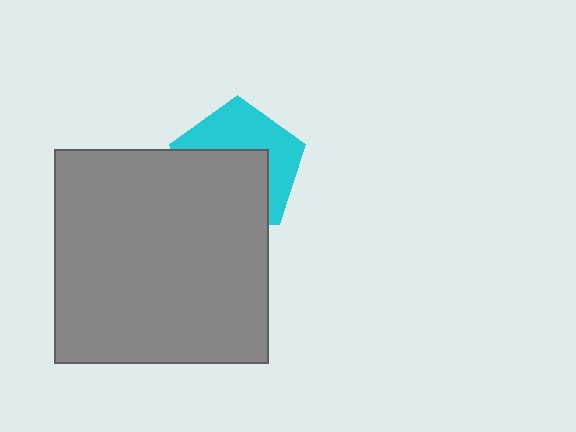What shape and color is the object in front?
The object in front is a gray square.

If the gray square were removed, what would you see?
You would see the complete cyan pentagon.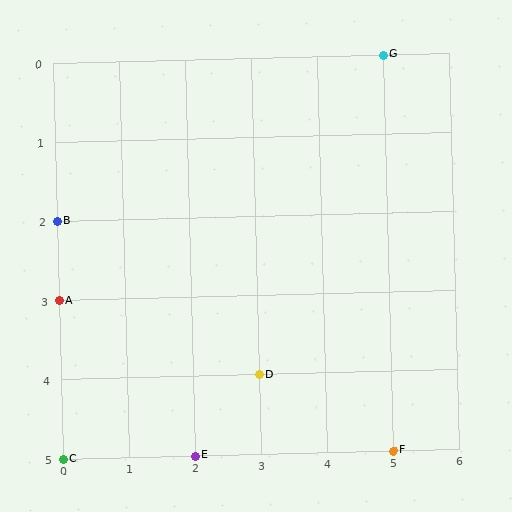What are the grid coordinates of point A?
Point A is at grid coordinates (0, 3).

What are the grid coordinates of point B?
Point B is at grid coordinates (0, 2).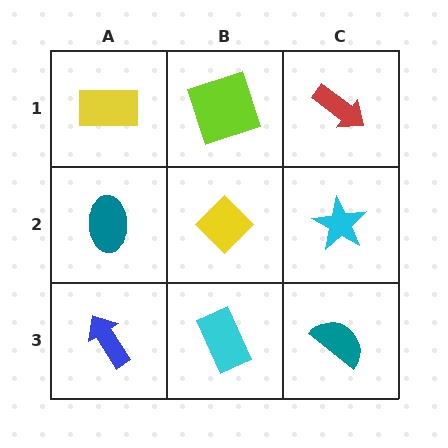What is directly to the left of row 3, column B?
A blue arrow.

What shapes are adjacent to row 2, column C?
A red arrow (row 1, column C), a teal semicircle (row 3, column C), a yellow diamond (row 2, column B).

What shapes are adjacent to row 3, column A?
A teal ellipse (row 2, column A), a cyan rectangle (row 3, column B).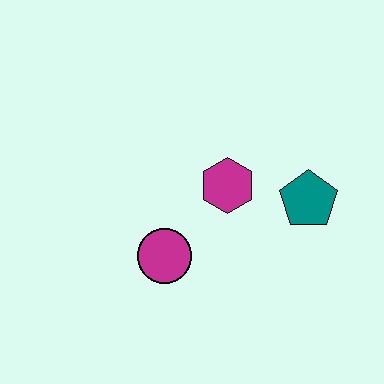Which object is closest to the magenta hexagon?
The teal pentagon is closest to the magenta hexagon.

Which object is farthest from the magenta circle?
The teal pentagon is farthest from the magenta circle.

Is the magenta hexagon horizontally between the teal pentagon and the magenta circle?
Yes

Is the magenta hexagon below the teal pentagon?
No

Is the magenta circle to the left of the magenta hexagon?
Yes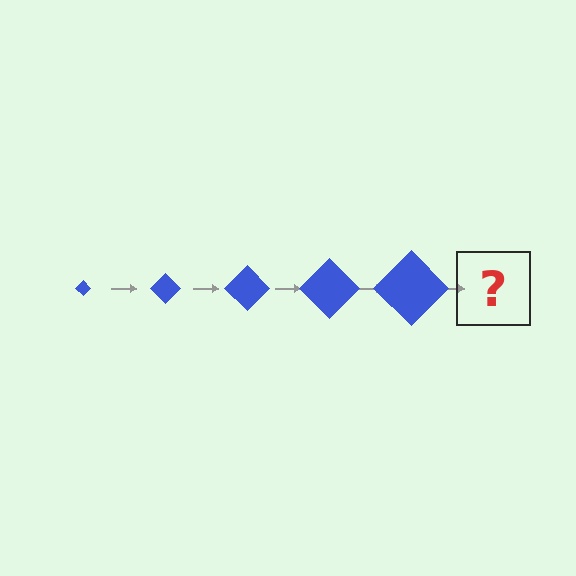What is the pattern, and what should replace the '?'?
The pattern is that the diamond gets progressively larger each step. The '?' should be a blue diamond, larger than the previous one.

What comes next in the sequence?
The next element should be a blue diamond, larger than the previous one.